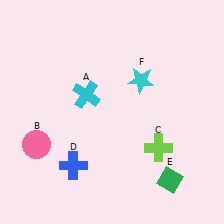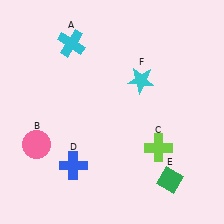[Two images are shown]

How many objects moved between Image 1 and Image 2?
1 object moved between the two images.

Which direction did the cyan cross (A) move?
The cyan cross (A) moved up.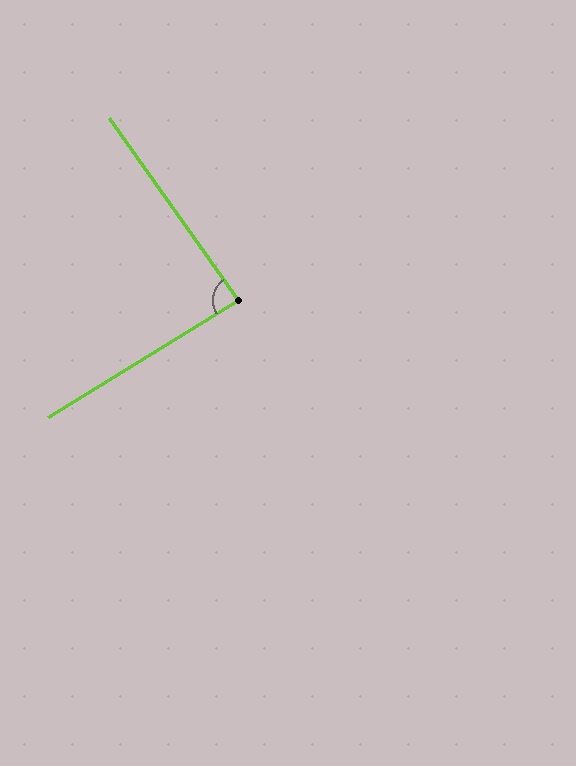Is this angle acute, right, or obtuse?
It is approximately a right angle.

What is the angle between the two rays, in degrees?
Approximately 86 degrees.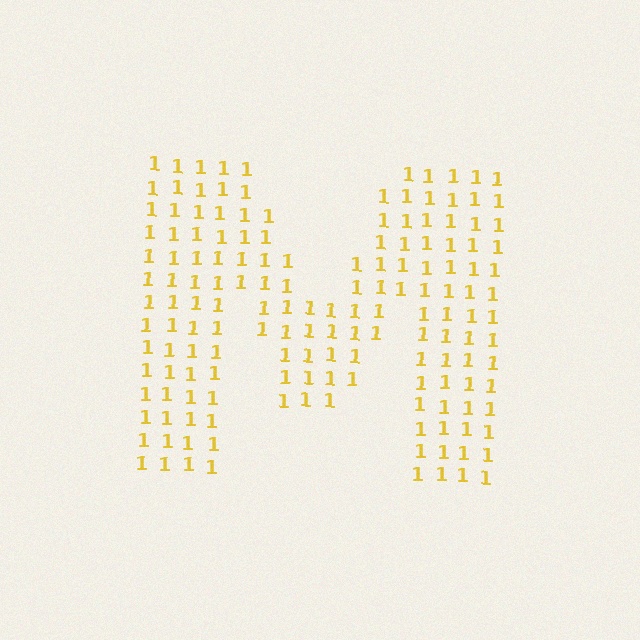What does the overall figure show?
The overall figure shows the letter M.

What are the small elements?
The small elements are digit 1's.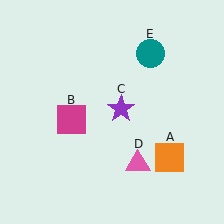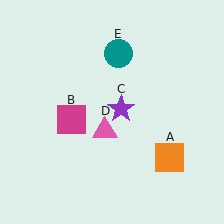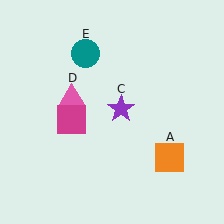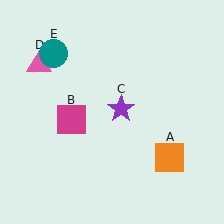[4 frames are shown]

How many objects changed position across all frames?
2 objects changed position: pink triangle (object D), teal circle (object E).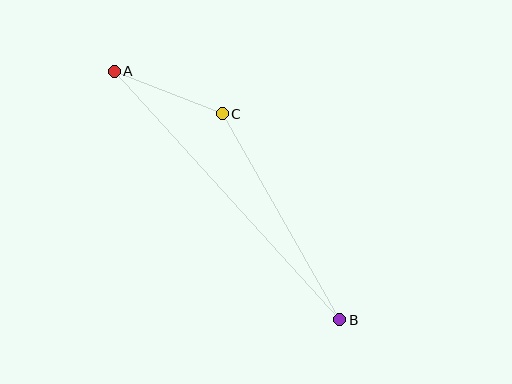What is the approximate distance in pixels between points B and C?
The distance between B and C is approximately 237 pixels.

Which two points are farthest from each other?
Points A and B are farthest from each other.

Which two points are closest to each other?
Points A and C are closest to each other.